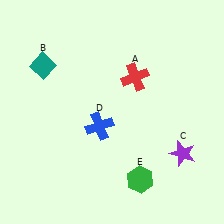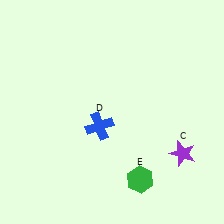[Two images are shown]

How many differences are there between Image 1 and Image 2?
There are 2 differences between the two images.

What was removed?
The teal diamond (B), the red cross (A) were removed in Image 2.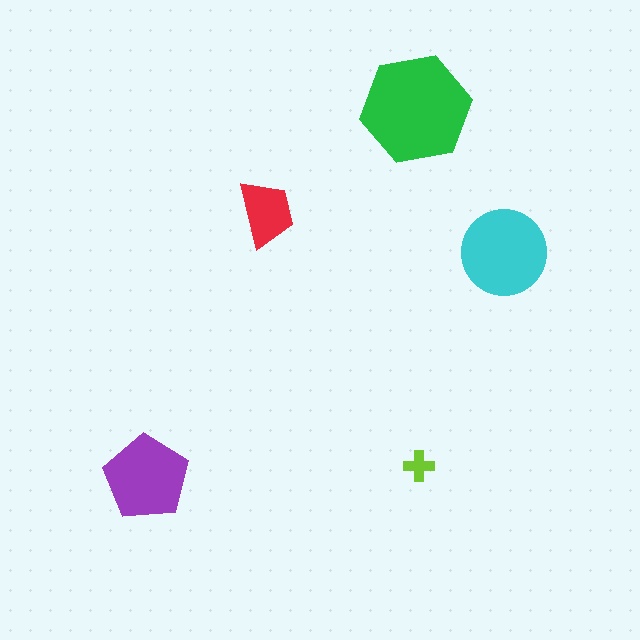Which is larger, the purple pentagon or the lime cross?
The purple pentagon.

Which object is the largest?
The green hexagon.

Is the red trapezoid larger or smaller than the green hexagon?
Smaller.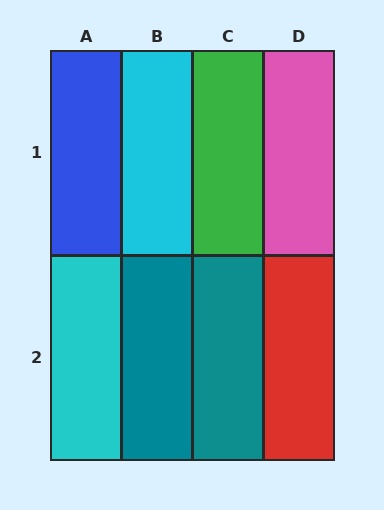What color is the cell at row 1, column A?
Blue.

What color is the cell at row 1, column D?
Pink.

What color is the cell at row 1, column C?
Green.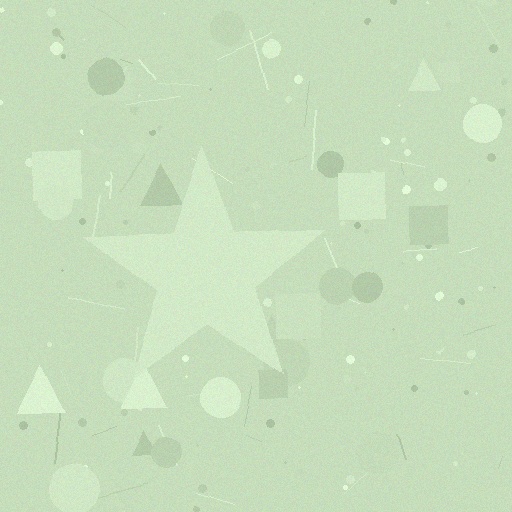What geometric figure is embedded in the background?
A star is embedded in the background.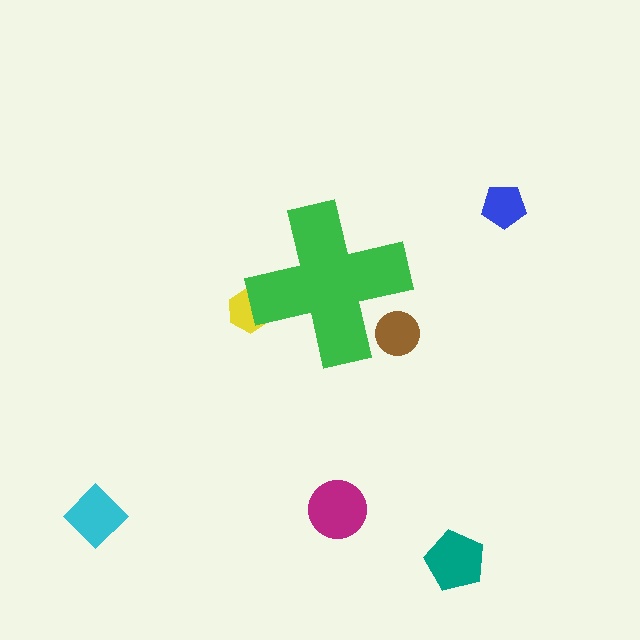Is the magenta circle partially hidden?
No, the magenta circle is fully visible.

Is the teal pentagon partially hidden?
No, the teal pentagon is fully visible.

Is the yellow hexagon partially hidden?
Yes, the yellow hexagon is partially hidden behind the green cross.